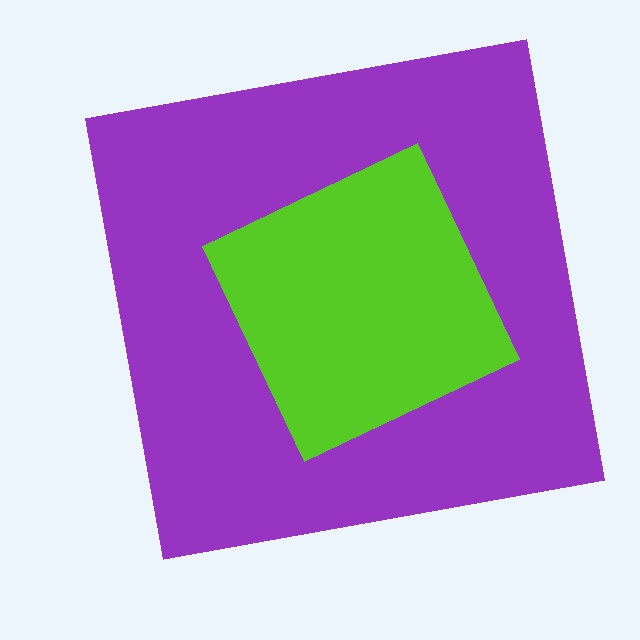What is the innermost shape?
The lime diamond.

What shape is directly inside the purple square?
The lime diamond.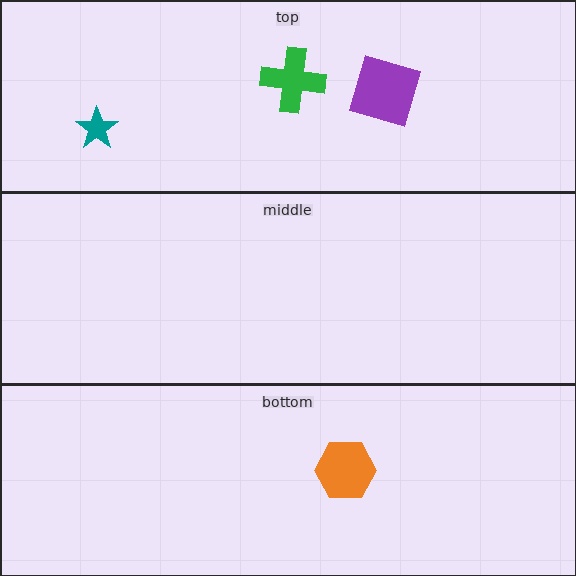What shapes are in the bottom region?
The orange hexagon.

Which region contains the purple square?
The top region.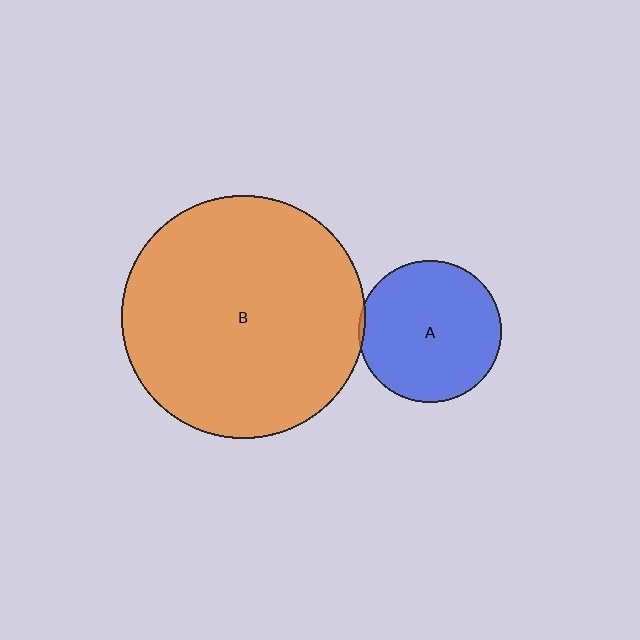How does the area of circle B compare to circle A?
Approximately 2.9 times.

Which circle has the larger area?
Circle B (orange).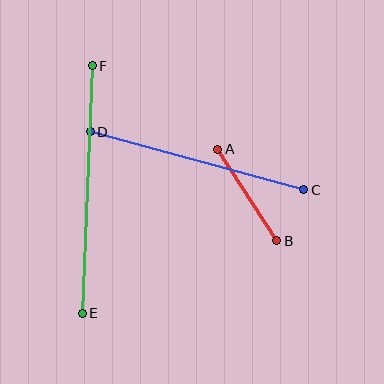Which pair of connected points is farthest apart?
Points E and F are farthest apart.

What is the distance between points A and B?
The distance is approximately 109 pixels.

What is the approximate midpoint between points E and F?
The midpoint is at approximately (87, 189) pixels.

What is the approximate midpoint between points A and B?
The midpoint is at approximately (247, 195) pixels.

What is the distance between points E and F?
The distance is approximately 247 pixels.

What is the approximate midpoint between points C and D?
The midpoint is at approximately (197, 161) pixels.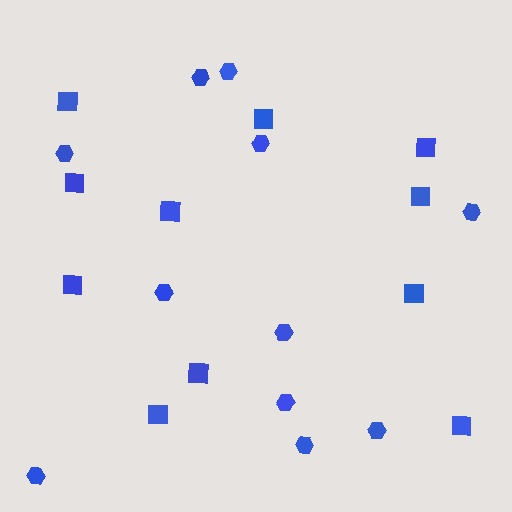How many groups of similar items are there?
There are 2 groups: one group of squares (11) and one group of hexagons (11).